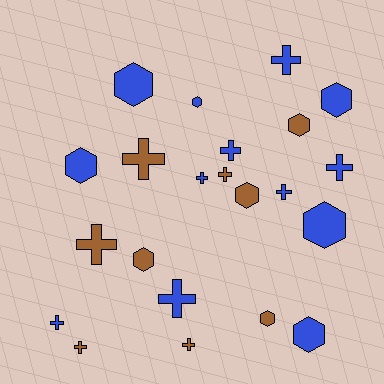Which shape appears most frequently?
Cross, with 12 objects.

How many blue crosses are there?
There are 7 blue crosses.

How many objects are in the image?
There are 22 objects.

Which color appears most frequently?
Blue, with 13 objects.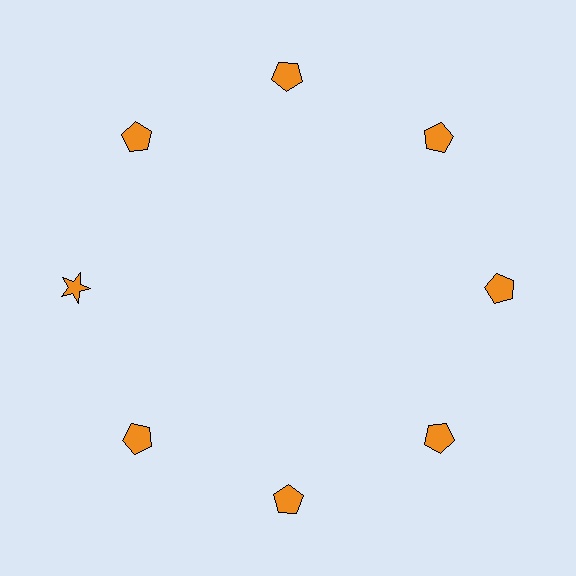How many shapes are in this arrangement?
There are 8 shapes arranged in a ring pattern.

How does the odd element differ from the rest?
It has a different shape: star instead of pentagon.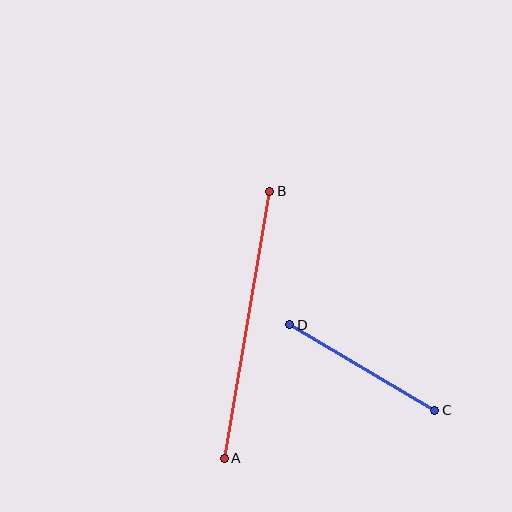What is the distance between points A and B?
The distance is approximately 271 pixels.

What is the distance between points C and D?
The distance is approximately 168 pixels.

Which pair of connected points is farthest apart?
Points A and B are farthest apart.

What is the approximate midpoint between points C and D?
The midpoint is at approximately (362, 368) pixels.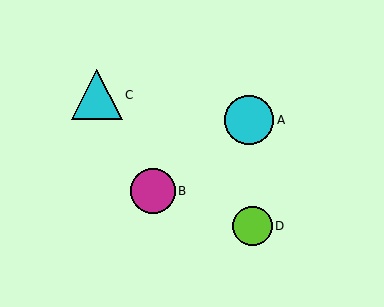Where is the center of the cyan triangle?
The center of the cyan triangle is at (97, 95).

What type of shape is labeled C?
Shape C is a cyan triangle.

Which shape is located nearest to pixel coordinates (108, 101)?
The cyan triangle (labeled C) at (97, 95) is nearest to that location.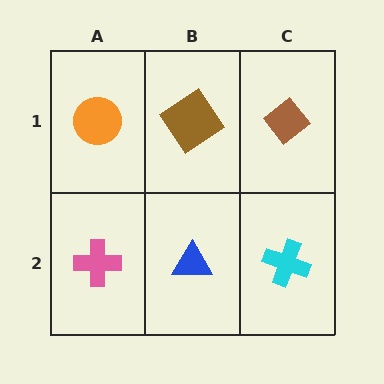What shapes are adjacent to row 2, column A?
An orange circle (row 1, column A), a blue triangle (row 2, column B).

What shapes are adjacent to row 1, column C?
A cyan cross (row 2, column C), a brown diamond (row 1, column B).